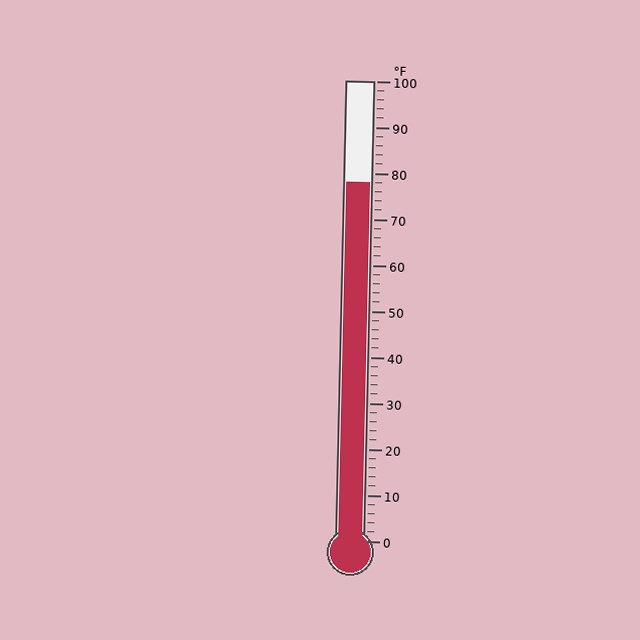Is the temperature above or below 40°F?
The temperature is above 40°F.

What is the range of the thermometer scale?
The thermometer scale ranges from 0°F to 100°F.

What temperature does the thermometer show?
The thermometer shows approximately 78°F.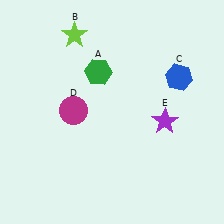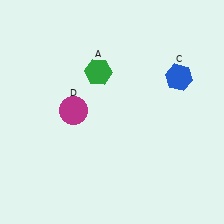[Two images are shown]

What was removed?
The lime star (B), the purple star (E) were removed in Image 2.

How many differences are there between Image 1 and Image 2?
There are 2 differences between the two images.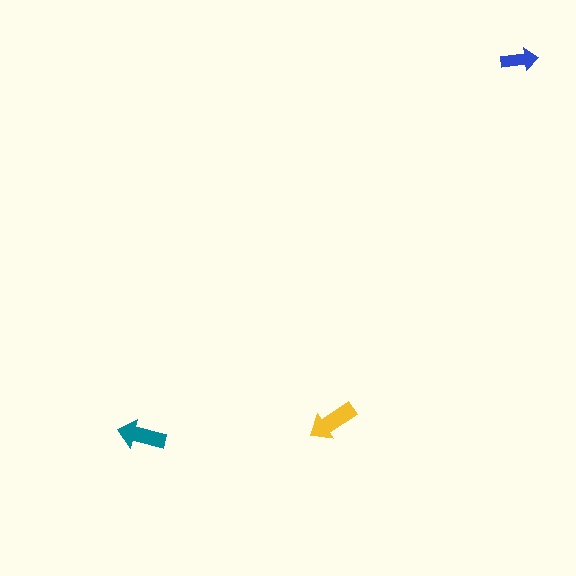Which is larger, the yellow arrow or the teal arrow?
The yellow one.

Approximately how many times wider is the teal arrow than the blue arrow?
About 1.5 times wider.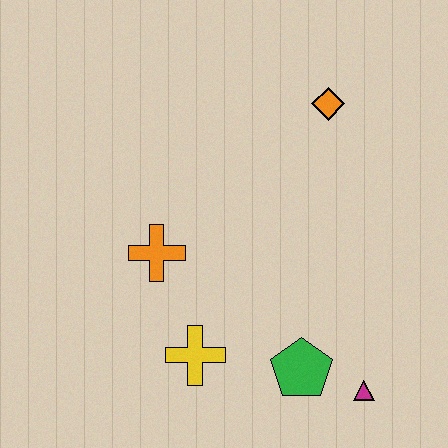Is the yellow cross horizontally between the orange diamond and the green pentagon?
No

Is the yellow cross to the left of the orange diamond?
Yes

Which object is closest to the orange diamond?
The orange cross is closest to the orange diamond.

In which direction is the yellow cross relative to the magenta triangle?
The yellow cross is to the left of the magenta triangle.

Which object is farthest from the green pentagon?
The orange diamond is farthest from the green pentagon.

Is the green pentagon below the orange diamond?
Yes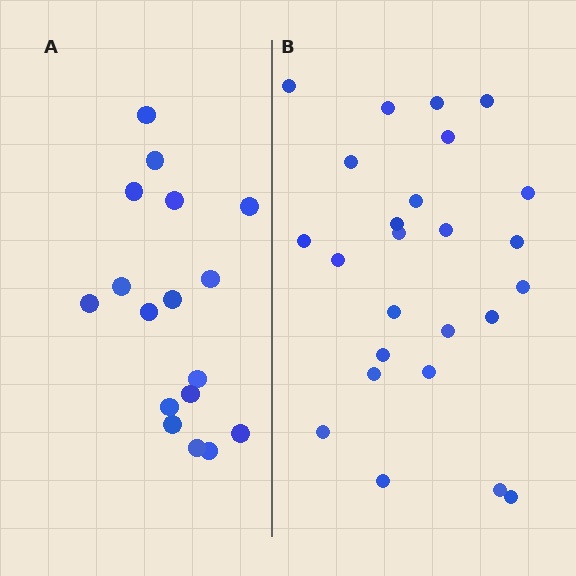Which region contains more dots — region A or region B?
Region B (the right region) has more dots.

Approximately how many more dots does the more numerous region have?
Region B has roughly 8 or so more dots than region A.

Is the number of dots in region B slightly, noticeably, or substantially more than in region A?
Region B has substantially more. The ratio is roughly 1.5 to 1.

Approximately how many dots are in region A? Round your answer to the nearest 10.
About 20 dots. (The exact count is 17, which rounds to 20.)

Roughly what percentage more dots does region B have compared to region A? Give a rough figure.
About 45% more.